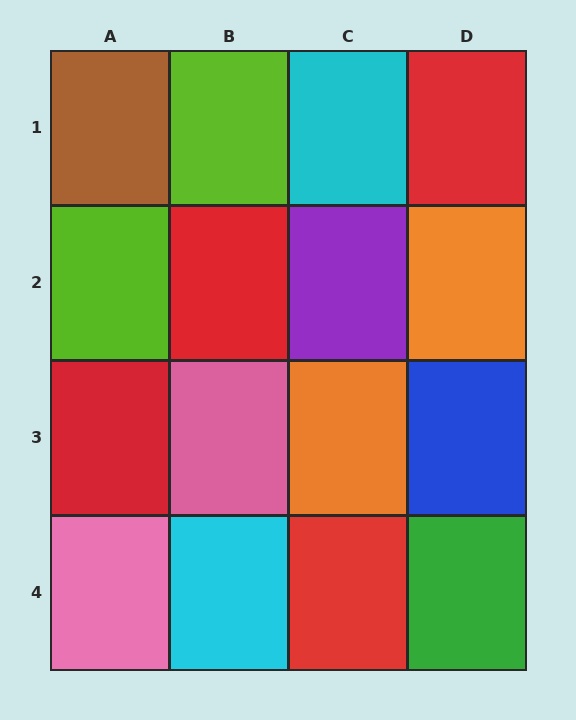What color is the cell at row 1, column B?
Lime.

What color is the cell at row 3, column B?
Pink.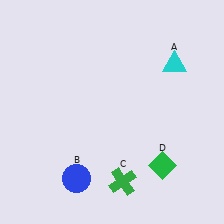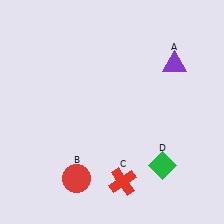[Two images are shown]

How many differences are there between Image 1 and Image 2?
There are 3 differences between the two images.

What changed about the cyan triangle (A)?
In Image 1, A is cyan. In Image 2, it changed to purple.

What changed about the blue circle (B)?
In Image 1, B is blue. In Image 2, it changed to red.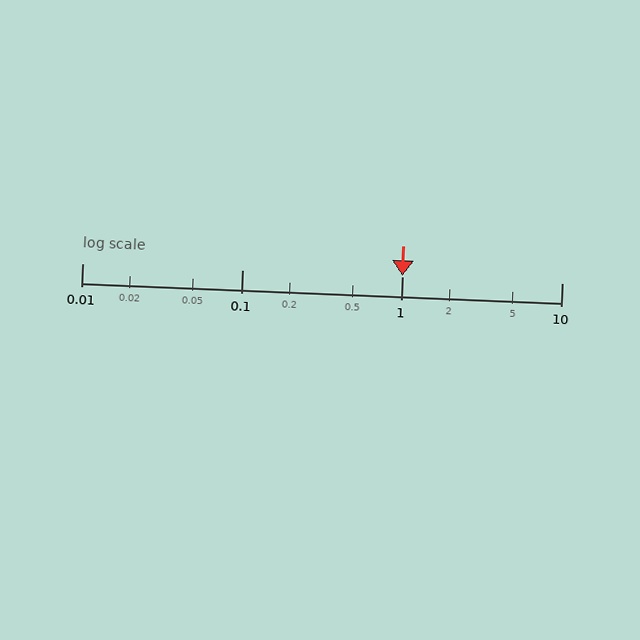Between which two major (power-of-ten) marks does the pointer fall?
The pointer is between 1 and 10.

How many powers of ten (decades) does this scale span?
The scale spans 3 decades, from 0.01 to 10.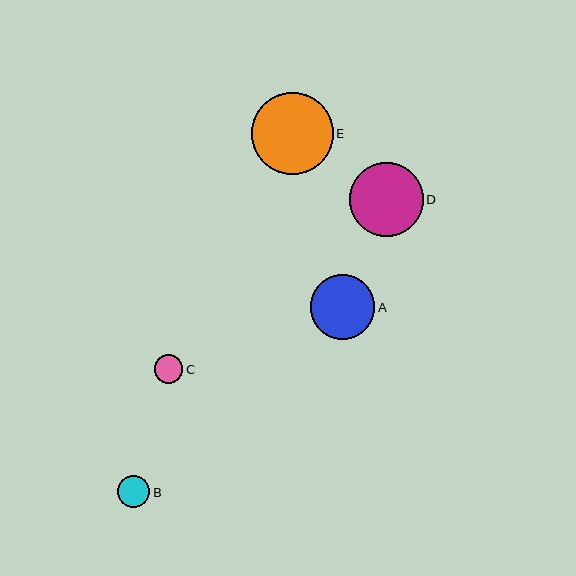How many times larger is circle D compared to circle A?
Circle D is approximately 1.1 times the size of circle A.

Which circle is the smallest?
Circle C is the smallest with a size of approximately 28 pixels.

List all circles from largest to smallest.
From largest to smallest: E, D, A, B, C.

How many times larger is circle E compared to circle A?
Circle E is approximately 1.3 times the size of circle A.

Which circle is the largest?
Circle E is the largest with a size of approximately 82 pixels.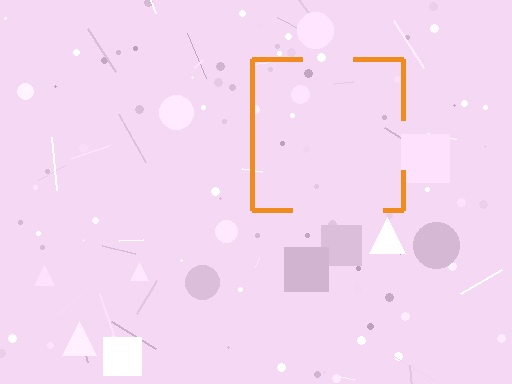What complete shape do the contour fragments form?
The contour fragments form a square.